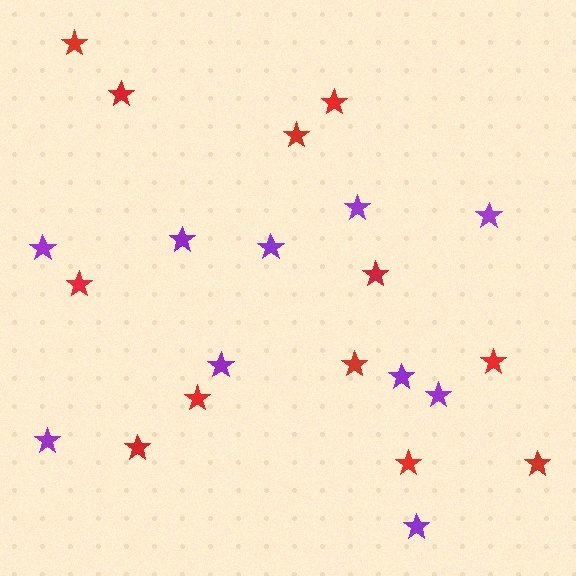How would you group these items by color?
There are 2 groups: one group of purple stars (10) and one group of red stars (12).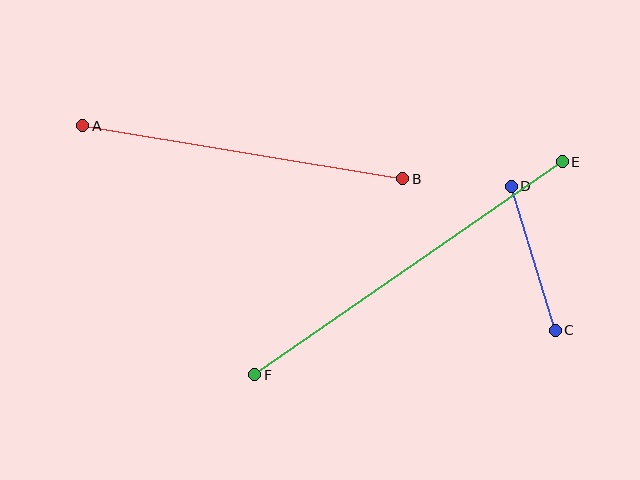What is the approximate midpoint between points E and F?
The midpoint is at approximately (409, 268) pixels.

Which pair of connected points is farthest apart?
Points E and F are farthest apart.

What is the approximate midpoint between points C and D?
The midpoint is at approximately (533, 258) pixels.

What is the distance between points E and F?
The distance is approximately 374 pixels.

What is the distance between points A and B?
The distance is approximately 324 pixels.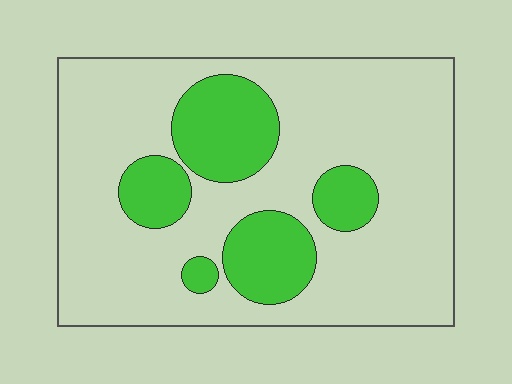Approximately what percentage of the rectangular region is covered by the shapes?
Approximately 25%.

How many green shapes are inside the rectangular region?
5.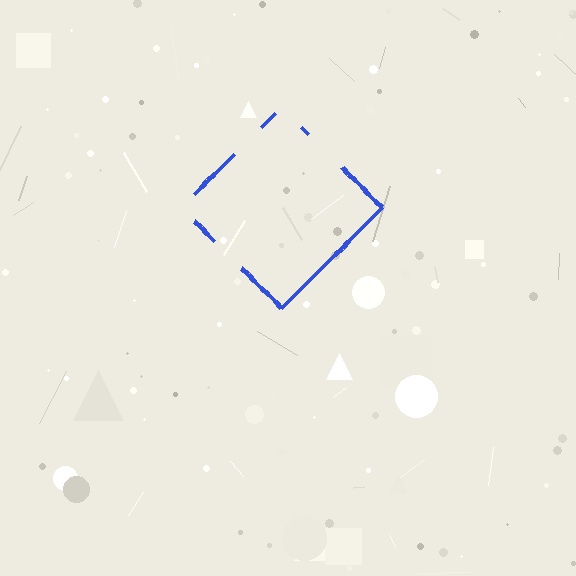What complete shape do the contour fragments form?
The contour fragments form a diamond.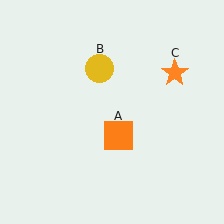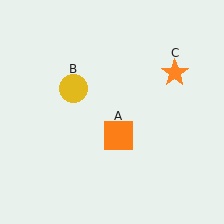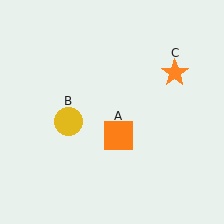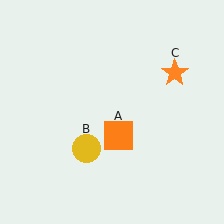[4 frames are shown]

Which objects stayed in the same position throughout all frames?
Orange square (object A) and orange star (object C) remained stationary.